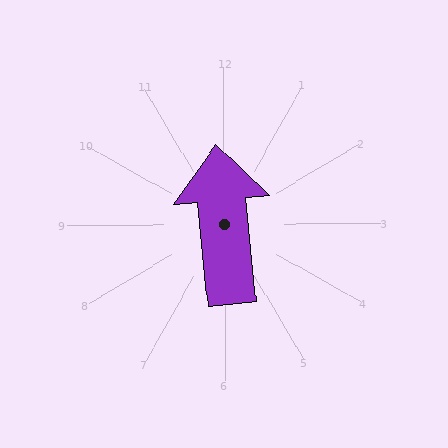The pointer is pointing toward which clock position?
Roughly 12 o'clock.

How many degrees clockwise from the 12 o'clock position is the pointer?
Approximately 354 degrees.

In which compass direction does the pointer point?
North.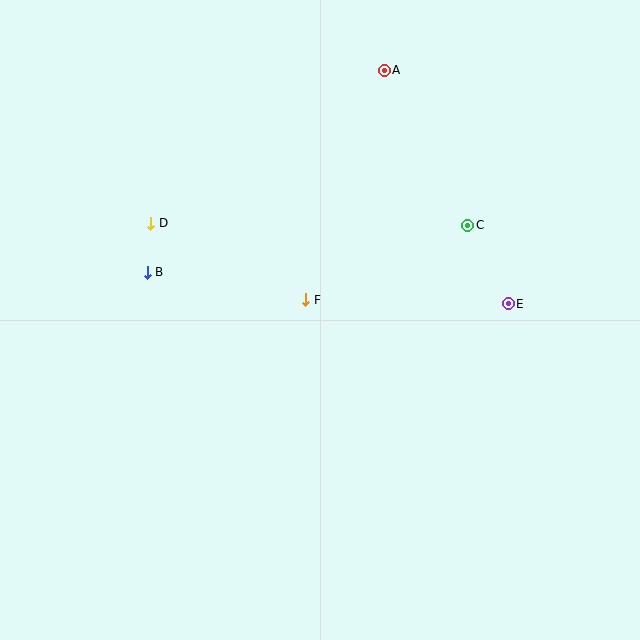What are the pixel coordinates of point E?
Point E is at (508, 304).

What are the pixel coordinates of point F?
Point F is at (306, 300).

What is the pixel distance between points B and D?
The distance between B and D is 49 pixels.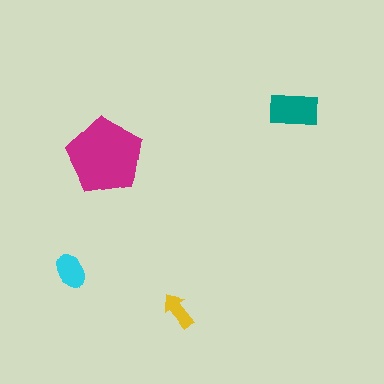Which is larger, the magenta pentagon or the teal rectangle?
The magenta pentagon.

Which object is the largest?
The magenta pentagon.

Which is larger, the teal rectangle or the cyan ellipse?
The teal rectangle.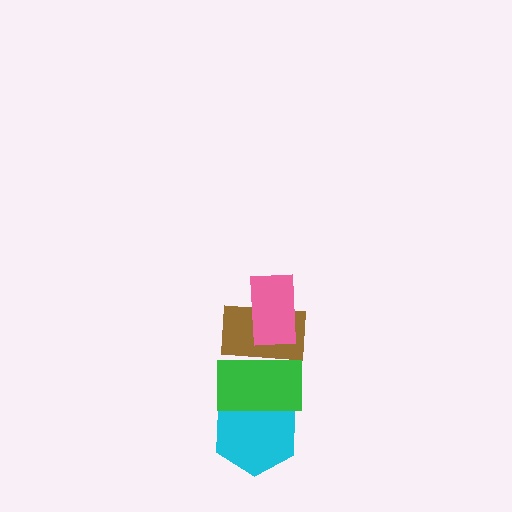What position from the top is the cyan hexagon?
The cyan hexagon is 4th from the top.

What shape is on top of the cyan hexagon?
The green rectangle is on top of the cyan hexagon.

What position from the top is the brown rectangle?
The brown rectangle is 2nd from the top.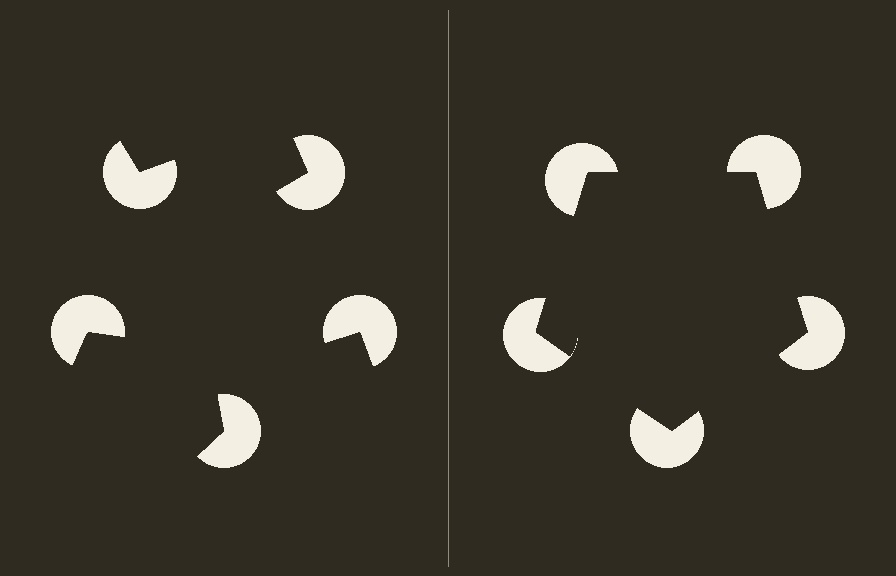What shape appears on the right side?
An illusory pentagon.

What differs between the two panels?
The pac-man discs are positioned identically on both sides; only the wedge orientations differ. On the right they align to a pentagon; on the left they are misaligned.